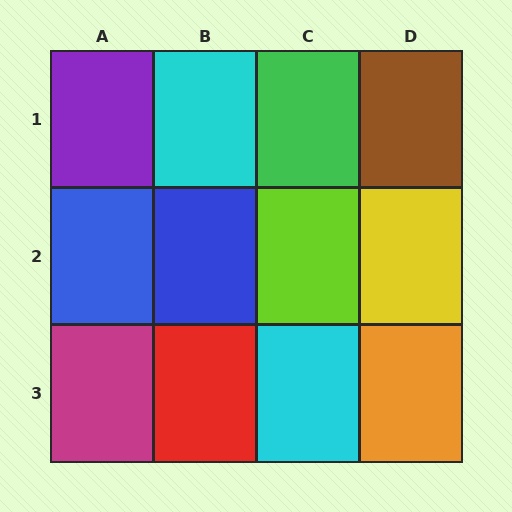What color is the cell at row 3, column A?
Magenta.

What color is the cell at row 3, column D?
Orange.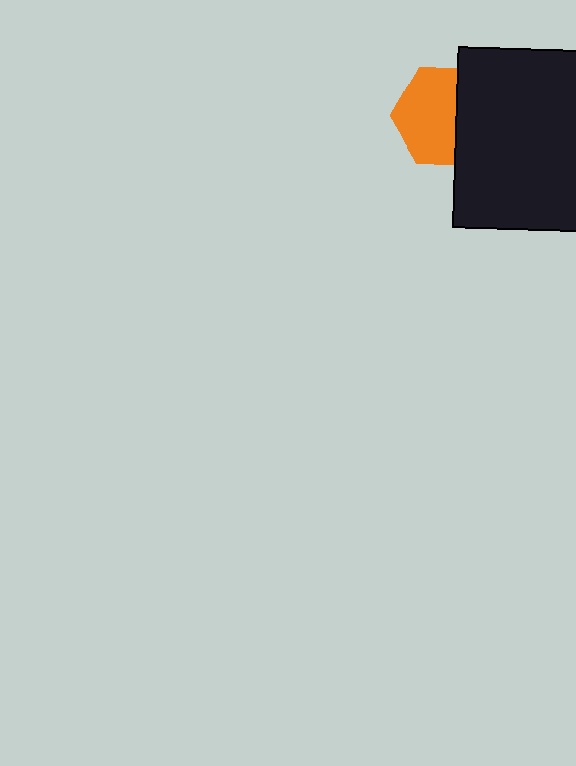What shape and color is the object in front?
The object in front is a black rectangle.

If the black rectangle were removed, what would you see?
You would see the complete orange hexagon.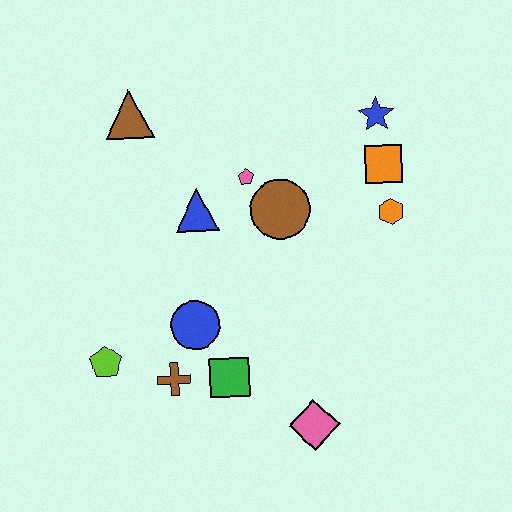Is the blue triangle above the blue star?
No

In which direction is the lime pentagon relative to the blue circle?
The lime pentagon is to the left of the blue circle.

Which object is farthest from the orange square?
The lime pentagon is farthest from the orange square.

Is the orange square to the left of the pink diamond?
No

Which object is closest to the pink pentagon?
The brown circle is closest to the pink pentagon.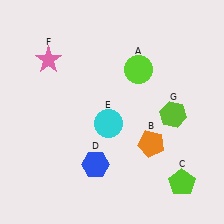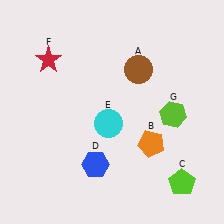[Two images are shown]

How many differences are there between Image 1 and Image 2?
There are 2 differences between the two images.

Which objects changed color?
A changed from lime to brown. F changed from pink to red.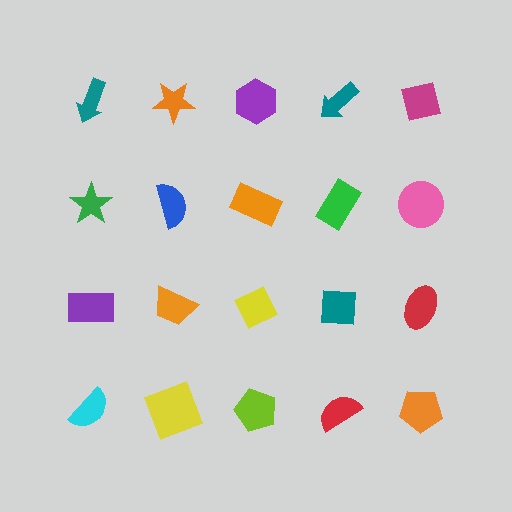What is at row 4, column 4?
A red semicircle.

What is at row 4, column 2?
A yellow square.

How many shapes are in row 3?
5 shapes.